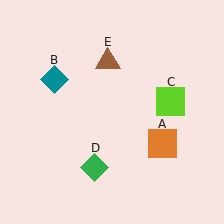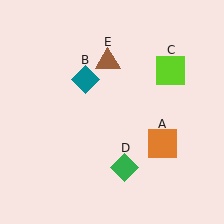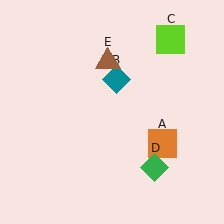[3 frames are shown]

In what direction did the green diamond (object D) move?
The green diamond (object D) moved right.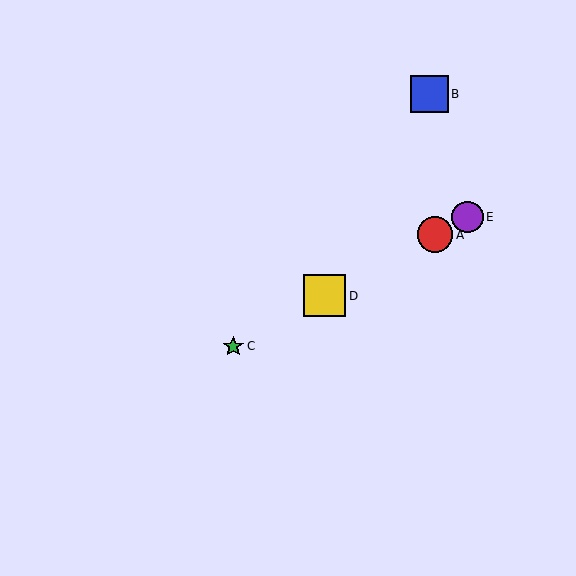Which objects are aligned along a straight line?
Objects A, C, D, E are aligned along a straight line.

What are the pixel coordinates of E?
Object E is at (468, 217).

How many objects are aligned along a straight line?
4 objects (A, C, D, E) are aligned along a straight line.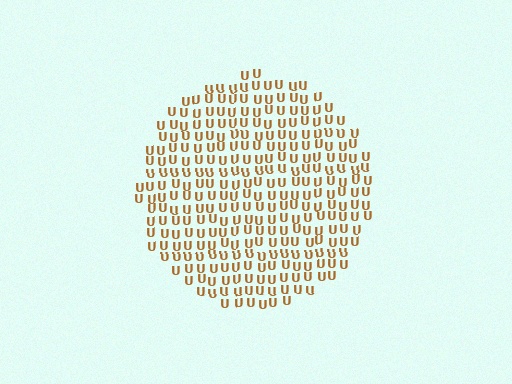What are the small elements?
The small elements are letter U's.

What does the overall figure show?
The overall figure shows a circle.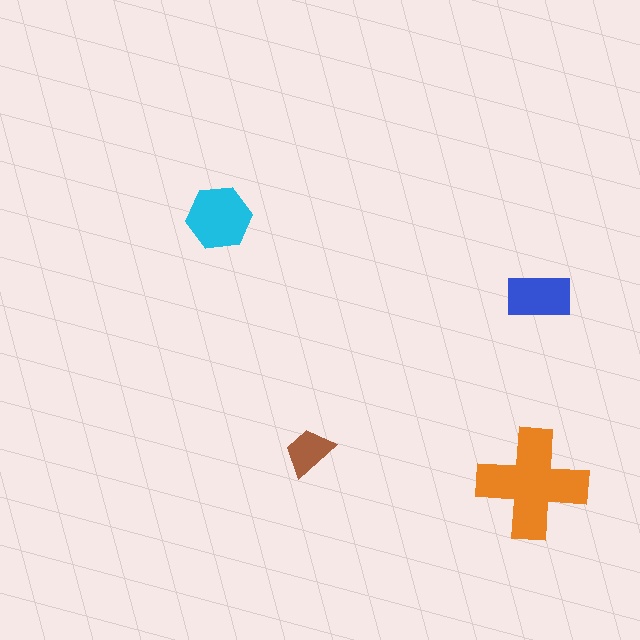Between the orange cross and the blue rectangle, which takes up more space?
The orange cross.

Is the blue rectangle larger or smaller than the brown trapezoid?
Larger.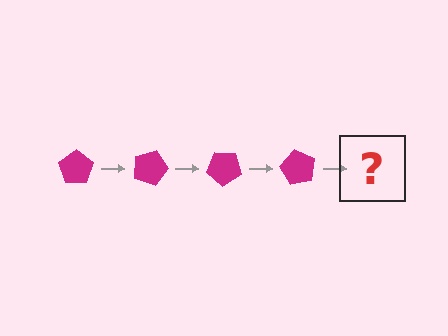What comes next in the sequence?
The next element should be a magenta pentagon rotated 80 degrees.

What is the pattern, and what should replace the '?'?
The pattern is that the pentagon rotates 20 degrees each step. The '?' should be a magenta pentagon rotated 80 degrees.